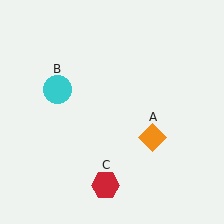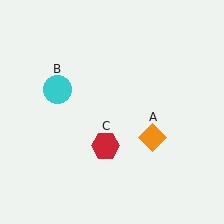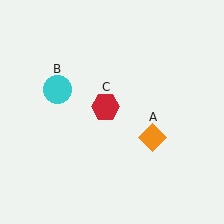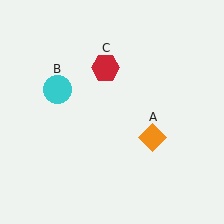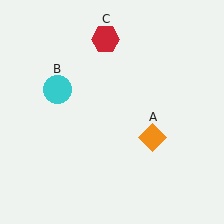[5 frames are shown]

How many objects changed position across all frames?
1 object changed position: red hexagon (object C).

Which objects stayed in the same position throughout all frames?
Orange diamond (object A) and cyan circle (object B) remained stationary.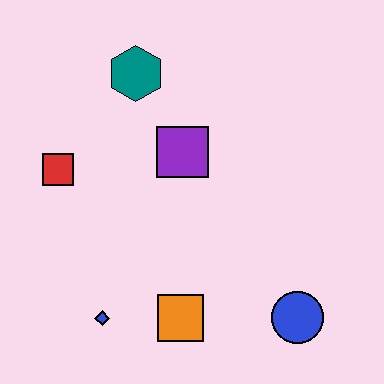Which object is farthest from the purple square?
The blue circle is farthest from the purple square.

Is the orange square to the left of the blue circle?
Yes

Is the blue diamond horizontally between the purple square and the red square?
Yes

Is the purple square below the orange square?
No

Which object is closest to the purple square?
The teal hexagon is closest to the purple square.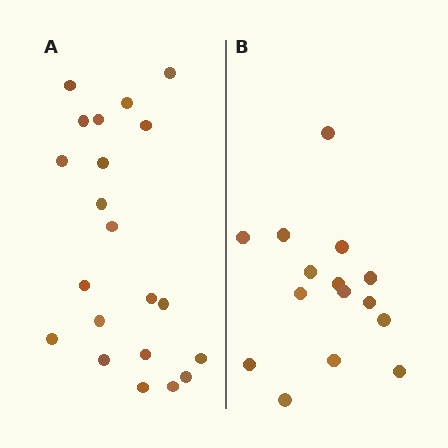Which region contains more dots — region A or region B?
Region A (the left region) has more dots.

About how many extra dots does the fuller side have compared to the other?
Region A has about 6 more dots than region B.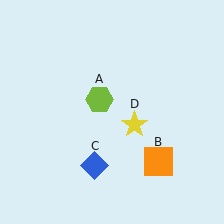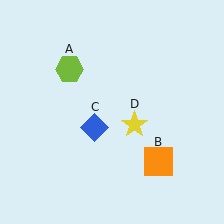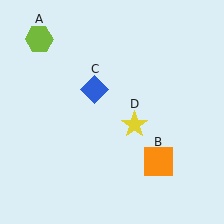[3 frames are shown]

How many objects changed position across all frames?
2 objects changed position: lime hexagon (object A), blue diamond (object C).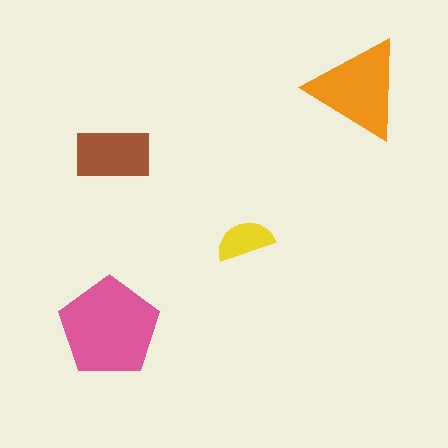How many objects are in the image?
There are 4 objects in the image.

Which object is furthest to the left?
The pink pentagon is leftmost.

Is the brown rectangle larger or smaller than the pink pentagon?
Smaller.